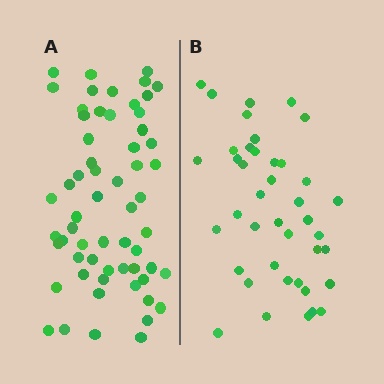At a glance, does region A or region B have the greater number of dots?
Region A (the left region) has more dots.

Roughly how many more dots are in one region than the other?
Region A has approximately 20 more dots than region B.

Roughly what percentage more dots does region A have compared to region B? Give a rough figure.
About 45% more.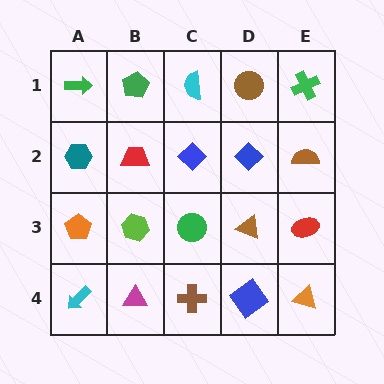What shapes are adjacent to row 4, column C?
A green circle (row 3, column C), a magenta triangle (row 4, column B), a blue diamond (row 4, column D).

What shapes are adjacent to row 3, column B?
A red trapezoid (row 2, column B), a magenta triangle (row 4, column B), an orange pentagon (row 3, column A), a green circle (row 3, column C).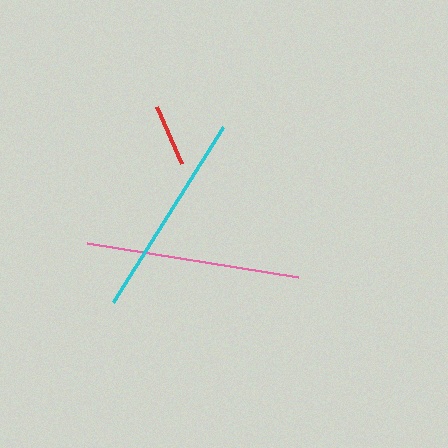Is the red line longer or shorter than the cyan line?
The cyan line is longer than the red line.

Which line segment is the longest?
The pink line is the longest at approximately 213 pixels.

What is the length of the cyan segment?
The cyan segment is approximately 206 pixels long.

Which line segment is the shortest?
The red line is the shortest at approximately 62 pixels.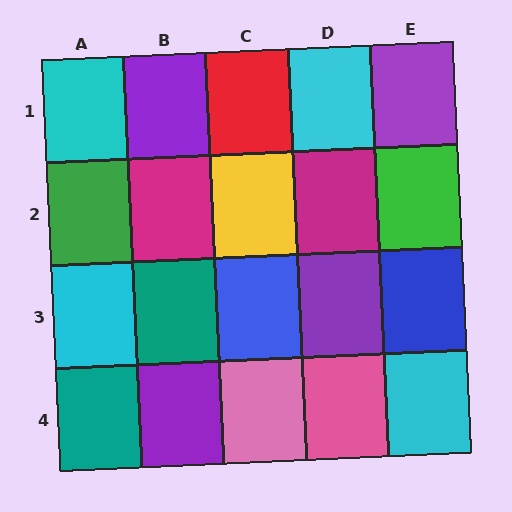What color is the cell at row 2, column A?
Green.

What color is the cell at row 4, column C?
Pink.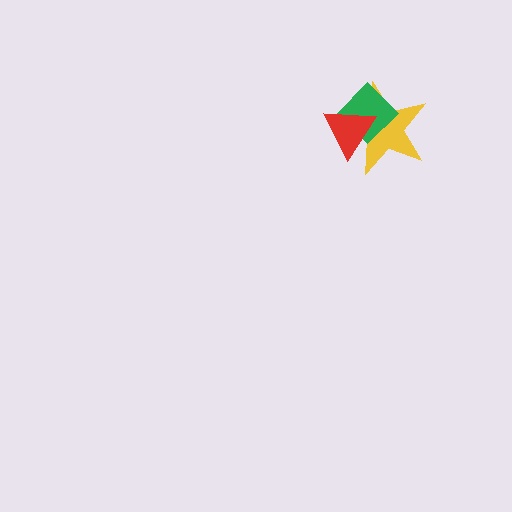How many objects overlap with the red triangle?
2 objects overlap with the red triangle.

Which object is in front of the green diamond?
The red triangle is in front of the green diamond.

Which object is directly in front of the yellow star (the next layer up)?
The green diamond is directly in front of the yellow star.